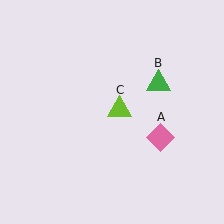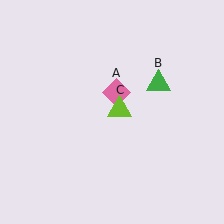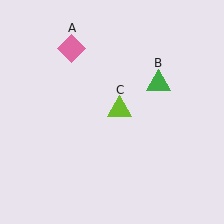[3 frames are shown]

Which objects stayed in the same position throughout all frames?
Green triangle (object B) and lime triangle (object C) remained stationary.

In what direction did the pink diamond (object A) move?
The pink diamond (object A) moved up and to the left.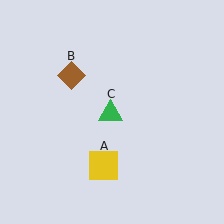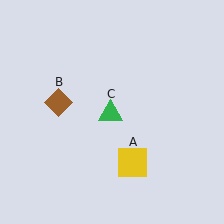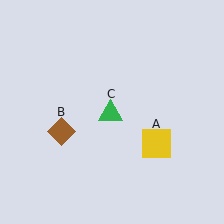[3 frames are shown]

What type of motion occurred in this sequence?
The yellow square (object A), brown diamond (object B) rotated counterclockwise around the center of the scene.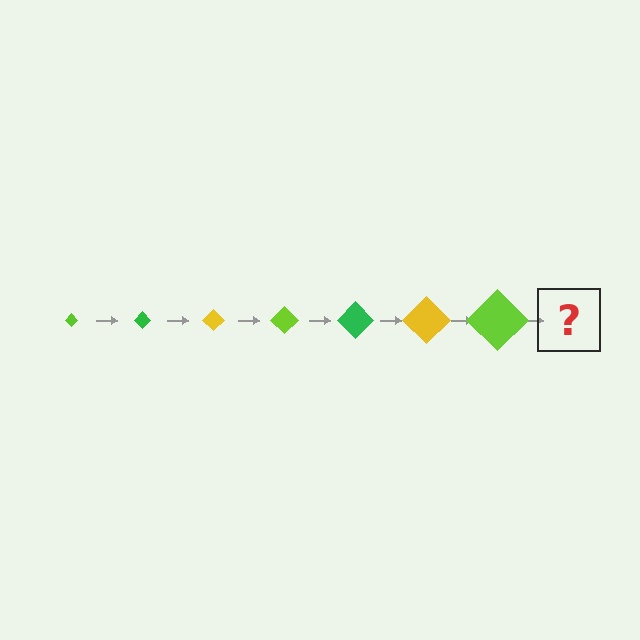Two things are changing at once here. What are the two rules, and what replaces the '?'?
The two rules are that the diamond grows larger each step and the color cycles through lime, green, and yellow. The '?' should be a green diamond, larger than the previous one.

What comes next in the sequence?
The next element should be a green diamond, larger than the previous one.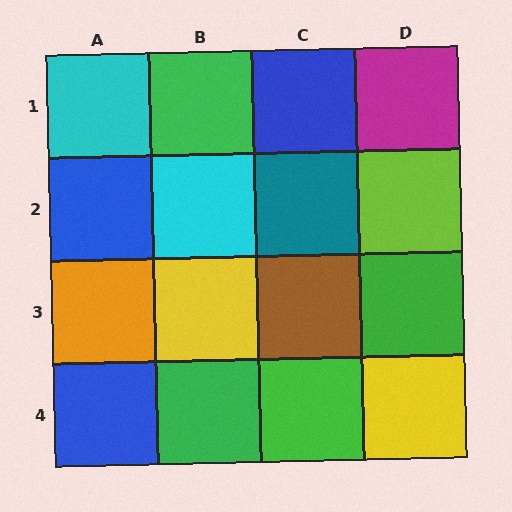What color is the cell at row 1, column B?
Green.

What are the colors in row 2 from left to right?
Blue, cyan, teal, lime.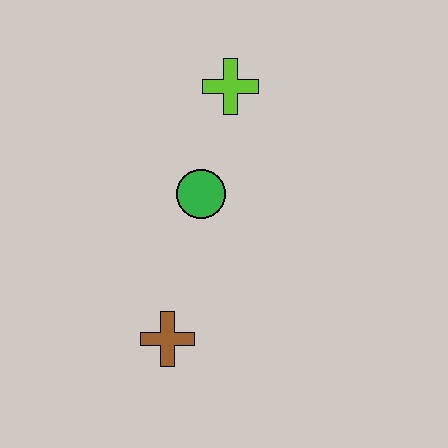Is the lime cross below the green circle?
No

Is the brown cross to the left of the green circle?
Yes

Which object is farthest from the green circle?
The brown cross is farthest from the green circle.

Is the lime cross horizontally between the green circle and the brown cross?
No